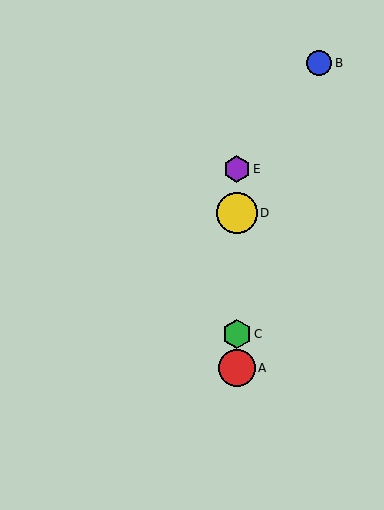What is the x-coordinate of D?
Object D is at x≈237.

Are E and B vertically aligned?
No, E is at x≈237 and B is at x≈319.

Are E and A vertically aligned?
Yes, both are at x≈237.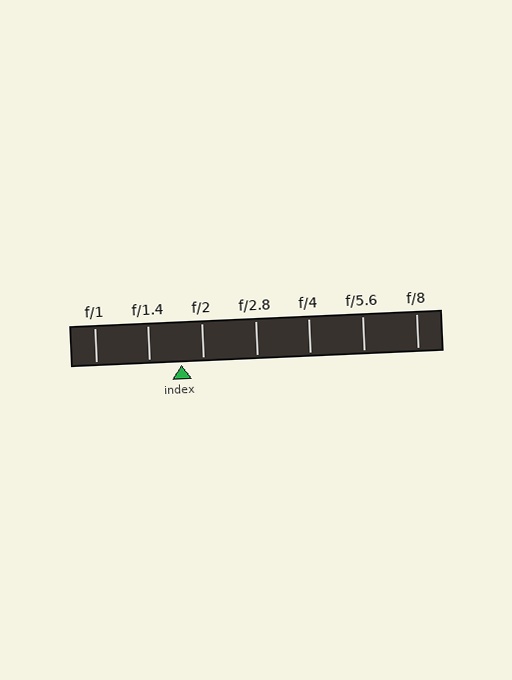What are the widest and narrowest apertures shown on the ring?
The widest aperture shown is f/1 and the narrowest is f/8.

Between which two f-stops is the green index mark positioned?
The index mark is between f/1.4 and f/2.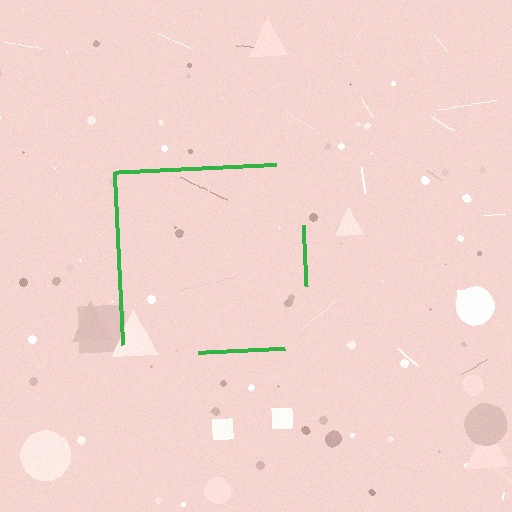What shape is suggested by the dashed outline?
The dashed outline suggests a square.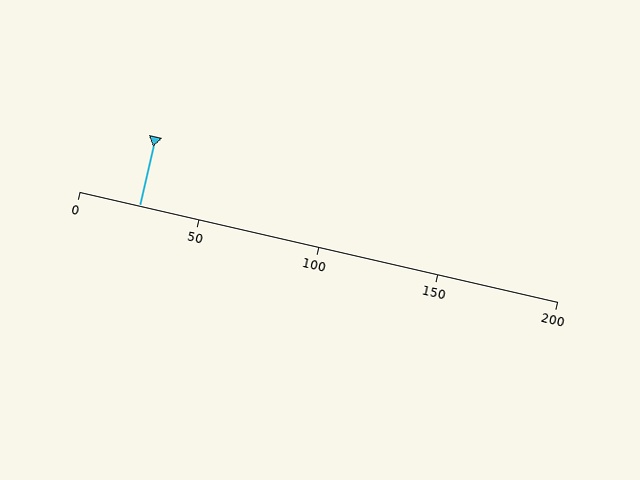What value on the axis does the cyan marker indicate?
The marker indicates approximately 25.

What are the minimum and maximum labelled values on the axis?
The axis runs from 0 to 200.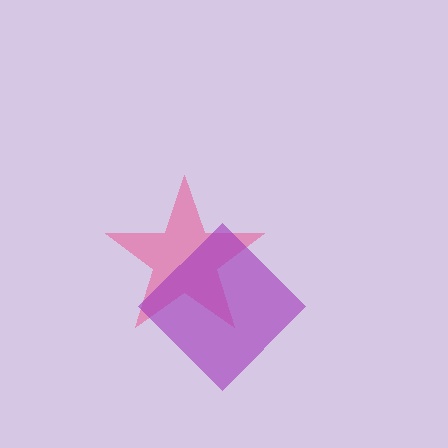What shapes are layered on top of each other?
The layered shapes are: a pink star, a purple diamond.